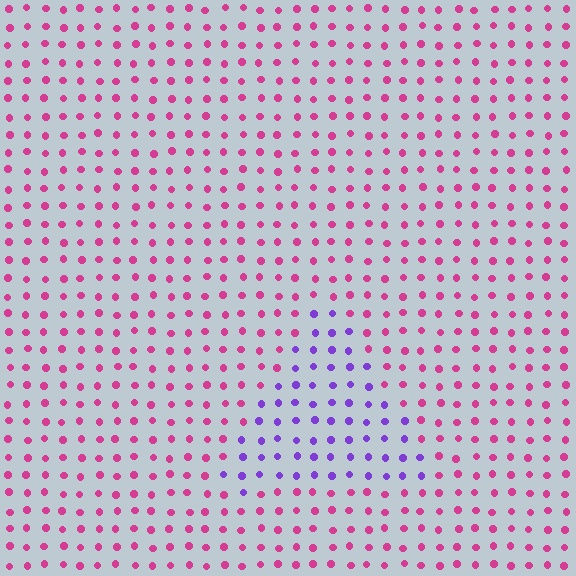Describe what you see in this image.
The image is filled with small magenta elements in a uniform arrangement. A triangle-shaped region is visible where the elements are tinted to a slightly different hue, forming a subtle color boundary.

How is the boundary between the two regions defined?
The boundary is defined purely by a slight shift in hue (about 59 degrees). Spacing, size, and orientation are identical on both sides.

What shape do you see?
I see a triangle.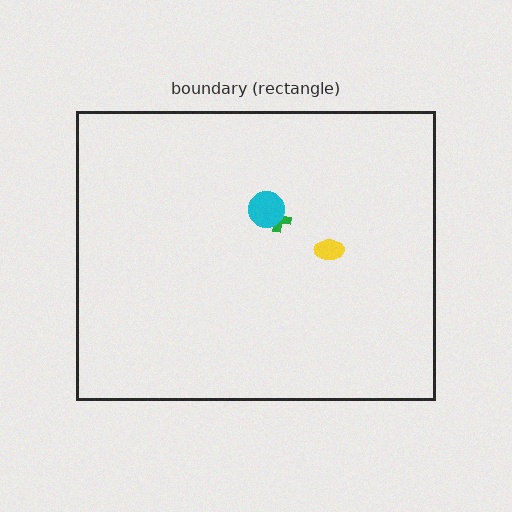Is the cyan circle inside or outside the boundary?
Inside.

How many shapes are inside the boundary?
3 inside, 0 outside.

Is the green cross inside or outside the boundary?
Inside.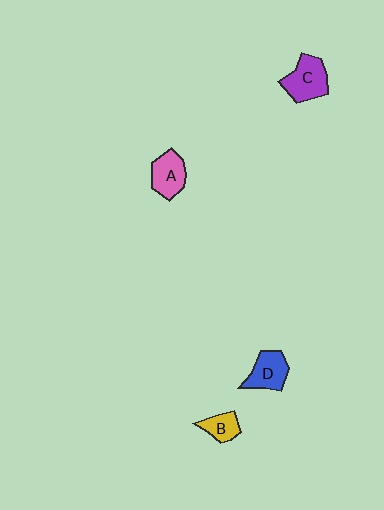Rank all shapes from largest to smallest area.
From largest to smallest: C (purple), A (pink), D (blue), B (yellow).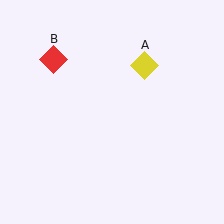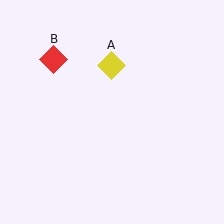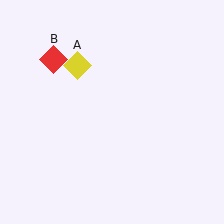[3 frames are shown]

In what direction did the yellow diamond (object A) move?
The yellow diamond (object A) moved left.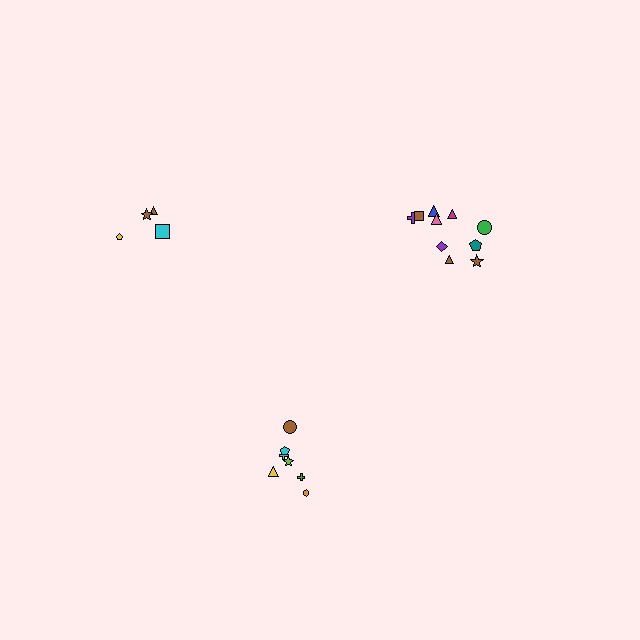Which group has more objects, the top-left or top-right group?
The top-right group.